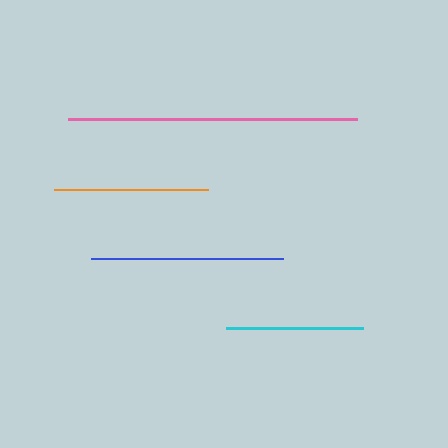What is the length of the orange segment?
The orange segment is approximately 154 pixels long.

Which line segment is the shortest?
The cyan line is the shortest at approximately 137 pixels.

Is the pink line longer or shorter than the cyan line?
The pink line is longer than the cyan line.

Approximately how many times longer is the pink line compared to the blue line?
The pink line is approximately 1.5 times the length of the blue line.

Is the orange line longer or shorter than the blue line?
The blue line is longer than the orange line.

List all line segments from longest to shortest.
From longest to shortest: pink, blue, orange, cyan.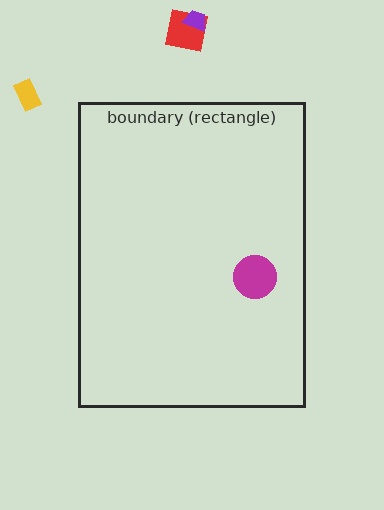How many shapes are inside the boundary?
1 inside, 3 outside.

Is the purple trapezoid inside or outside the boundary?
Outside.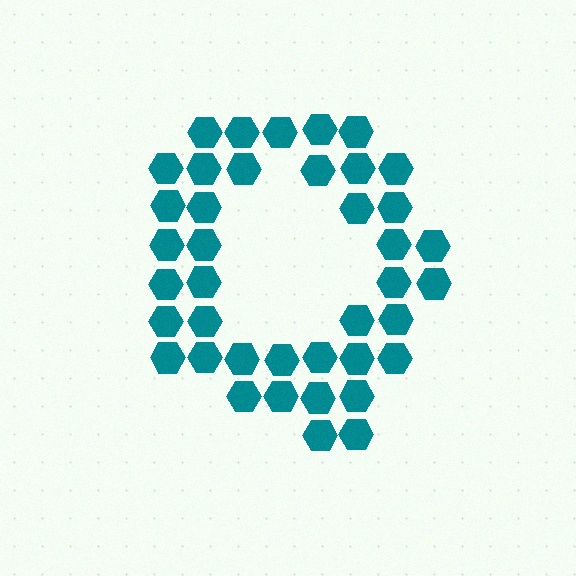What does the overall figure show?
The overall figure shows the letter Q.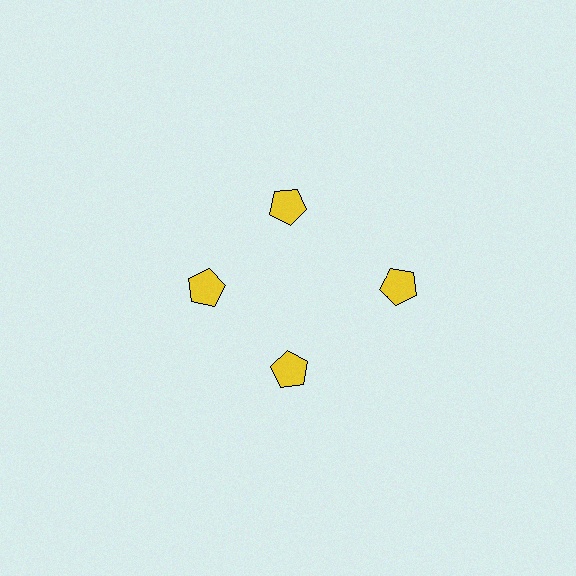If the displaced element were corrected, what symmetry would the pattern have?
It would have 4-fold rotational symmetry — the pattern would map onto itself every 90 degrees.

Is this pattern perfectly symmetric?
No. The 4 yellow pentagons are arranged in a ring, but one element near the 3 o'clock position is pushed outward from the center, breaking the 4-fold rotational symmetry.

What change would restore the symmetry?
The symmetry would be restored by moving it inward, back onto the ring so that all 4 pentagons sit at equal angles and equal distance from the center.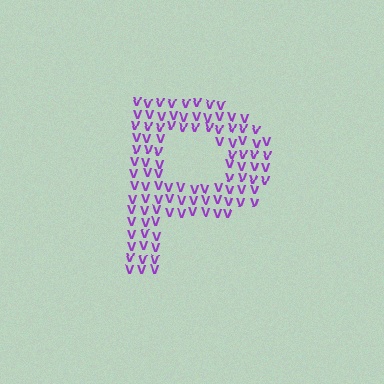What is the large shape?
The large shape is the letter P.